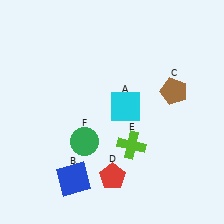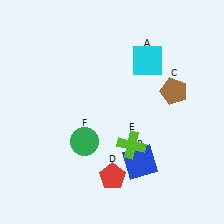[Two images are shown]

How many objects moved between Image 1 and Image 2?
2 objects moved between the two images.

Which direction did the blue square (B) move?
The blue square (B) moved right.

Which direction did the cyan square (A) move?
The cyan square (A) moved up.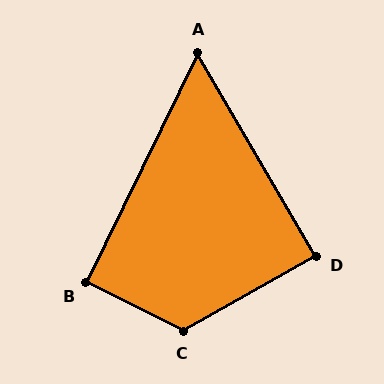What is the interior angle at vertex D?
Approximately 89 degrees (approximately right).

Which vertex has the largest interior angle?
C, at approximately 124 degrees.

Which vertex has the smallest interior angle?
A, at approximately 56 degrees.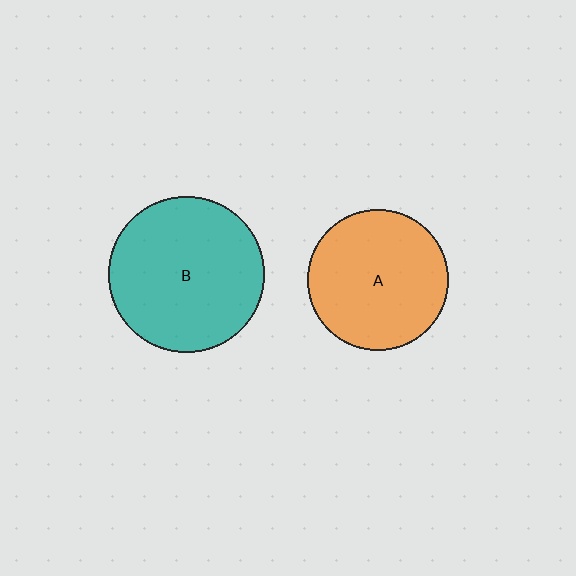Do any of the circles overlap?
No, none of the circles overlap.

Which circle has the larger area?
Circle B (teal).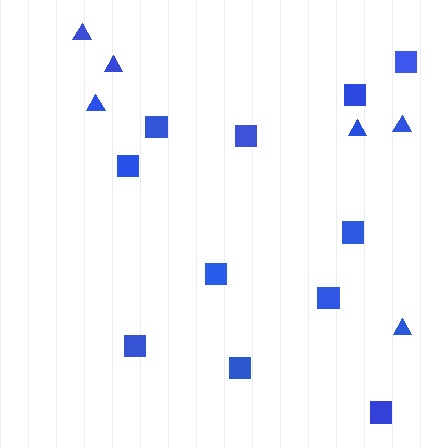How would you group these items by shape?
There are 2 groups: one group of squares (11) and one group of triangles (6).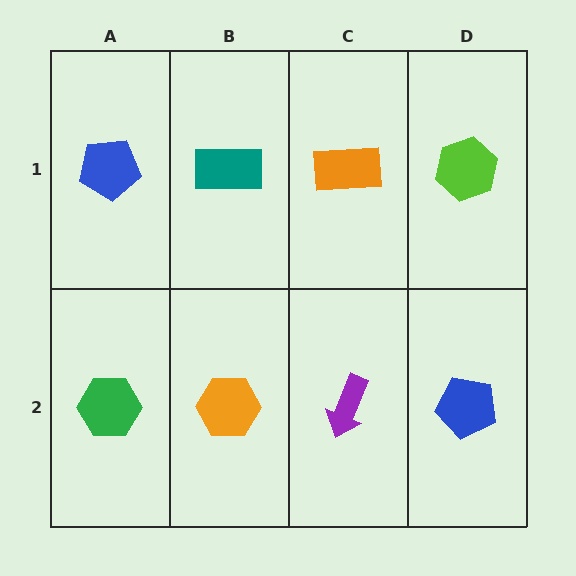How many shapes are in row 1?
4 shapes.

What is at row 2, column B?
An orange hexagon.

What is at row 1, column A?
A blue pentagon.